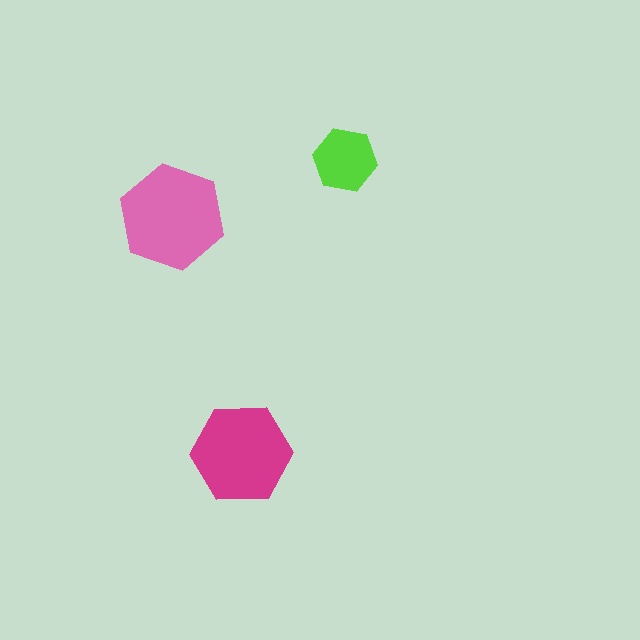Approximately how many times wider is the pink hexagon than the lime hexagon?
About 1.5 times wider.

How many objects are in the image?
There are 3 objects in the image.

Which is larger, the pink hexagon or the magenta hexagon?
The pink one.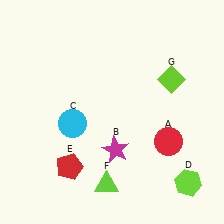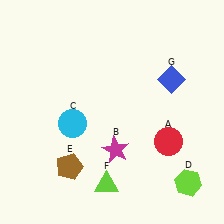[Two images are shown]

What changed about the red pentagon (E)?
In Image 1, E is red. In Image 2, it changed to brown.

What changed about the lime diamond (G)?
In Image 1, G is lime. In Image 2, it changed to blue.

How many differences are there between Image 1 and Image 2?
There are 2 differences between the two images.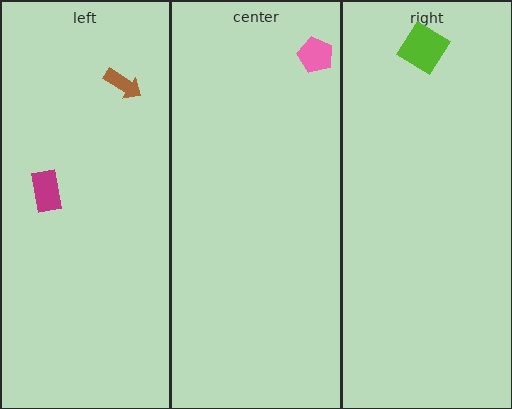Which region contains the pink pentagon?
The center region.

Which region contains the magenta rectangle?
The left region.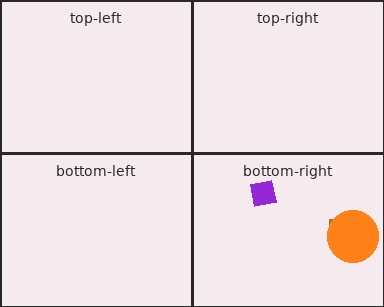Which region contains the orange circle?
The bottom-right region.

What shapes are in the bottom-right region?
The brown arrow, the orange circle, the purple square.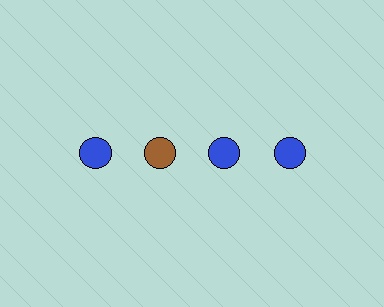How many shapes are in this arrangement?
There are 4 shapes arranged in a grid pattern.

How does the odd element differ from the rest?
It has a different color: brown instead of blue.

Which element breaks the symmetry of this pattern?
The brown circle in the top row, second from left column breaks the symmetry. All other shapes are blue circles.